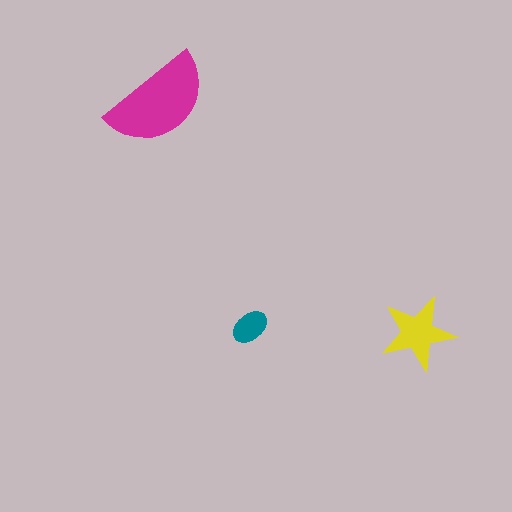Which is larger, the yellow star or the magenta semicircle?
The magenta semicircle.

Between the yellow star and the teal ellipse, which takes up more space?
The yellow star.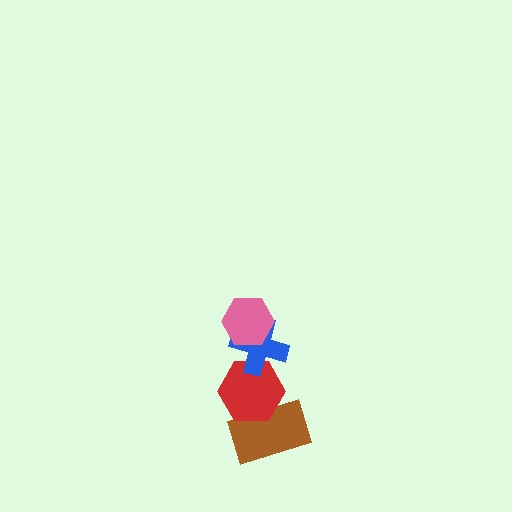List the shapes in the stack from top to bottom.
From top to bottom: the pink hexagon, the blue cross, the red hexagon, the brown rectangle.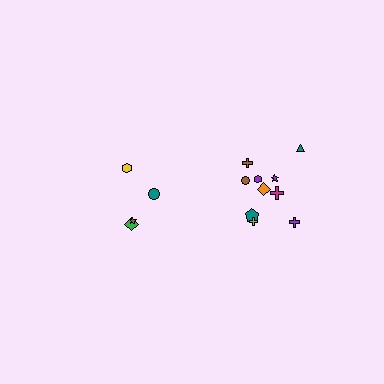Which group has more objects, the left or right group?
The right group.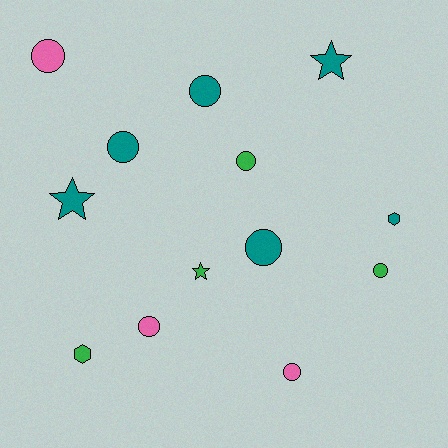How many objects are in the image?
There are 13 objects.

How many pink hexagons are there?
There are no pink hexagons.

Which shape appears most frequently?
Circle, with 8 objects.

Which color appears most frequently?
Teal, with 6 objects.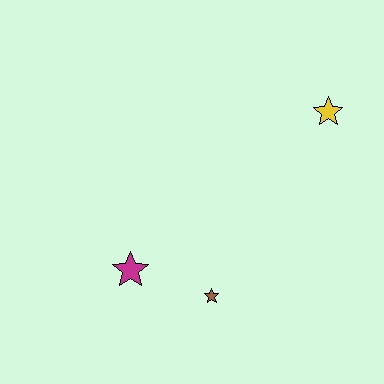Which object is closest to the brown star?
The magenta star is closest to the brown star.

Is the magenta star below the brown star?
No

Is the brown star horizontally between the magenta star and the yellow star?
Yes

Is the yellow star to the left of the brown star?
No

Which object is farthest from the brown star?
The yellow star is farthest from the brown star.